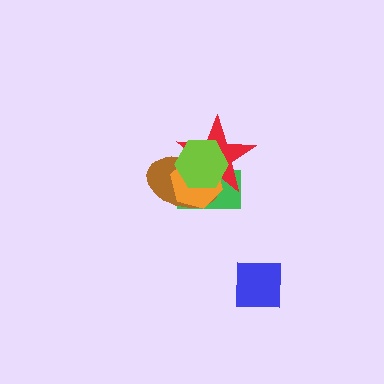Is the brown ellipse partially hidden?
Yes, it is partially covered by another shape.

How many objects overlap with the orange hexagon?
4 objects overlap with the orange hexagon.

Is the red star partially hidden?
Yes, it is partially covered by another shape.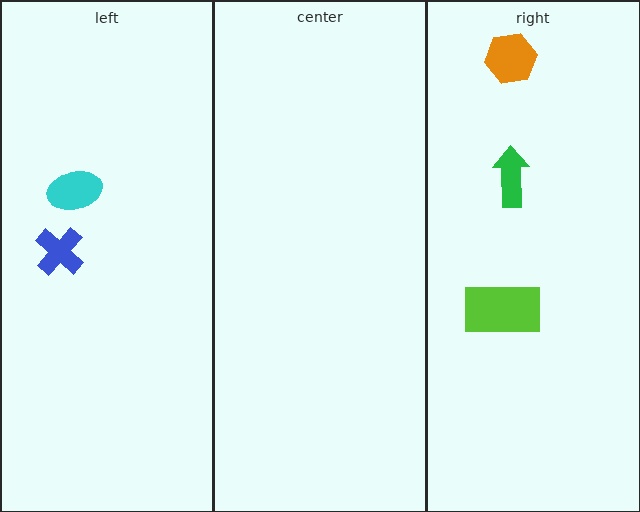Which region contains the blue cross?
The left region.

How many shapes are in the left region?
2.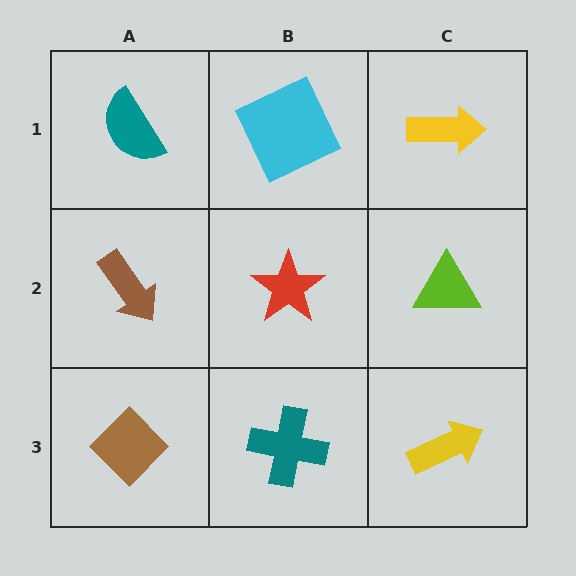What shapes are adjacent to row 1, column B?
A red star (row 2, column B), a teal semicircle (row 1, column A), a yellow arrow (row 1, column C).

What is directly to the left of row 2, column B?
A brown arrow.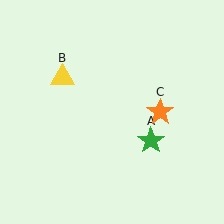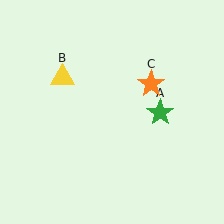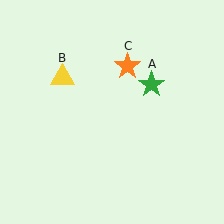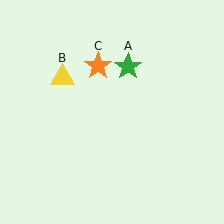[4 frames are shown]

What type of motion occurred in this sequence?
The green star (object A), orange star (object C) rotated counterclockwise around the center of the scene.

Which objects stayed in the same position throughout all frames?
Yellow triangle (object B) remained stationary.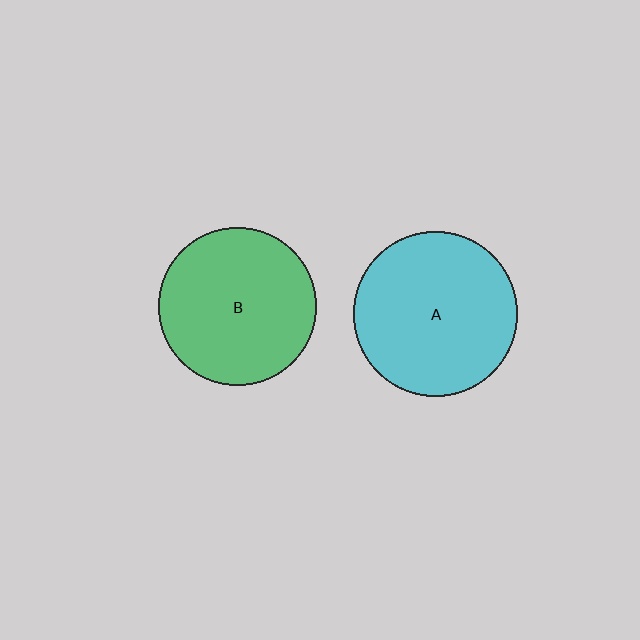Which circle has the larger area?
Circle A (cyan).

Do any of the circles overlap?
No, none of the circles overlap.